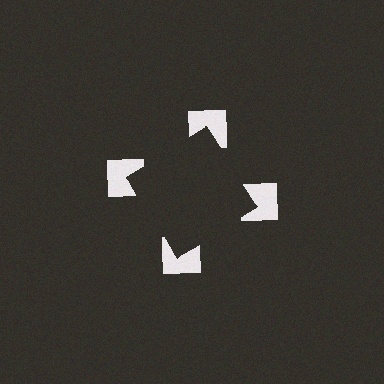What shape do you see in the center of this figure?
An illusory square — its edges are inferred from the aligned wedge cuts in the notched squares, not physically drawn.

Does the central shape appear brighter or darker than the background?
It typically appears slightly darker than the background, even though no actual brightness change is drawn.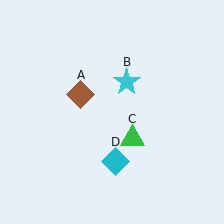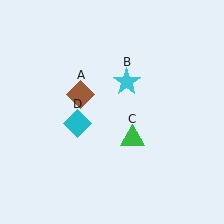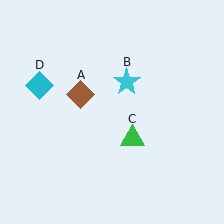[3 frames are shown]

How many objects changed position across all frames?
1 object changed position: cyan diamond (object D).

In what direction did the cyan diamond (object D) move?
The cyan diamond (object D) moved up and to the left.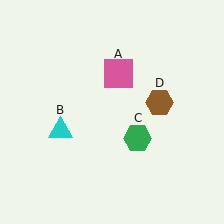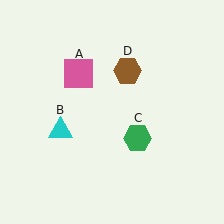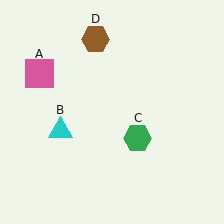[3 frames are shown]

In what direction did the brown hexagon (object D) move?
The brown hexagon (object D) moved up and to the left.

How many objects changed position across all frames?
2 objects changed position: pink square (object A), brown hexagon (object D).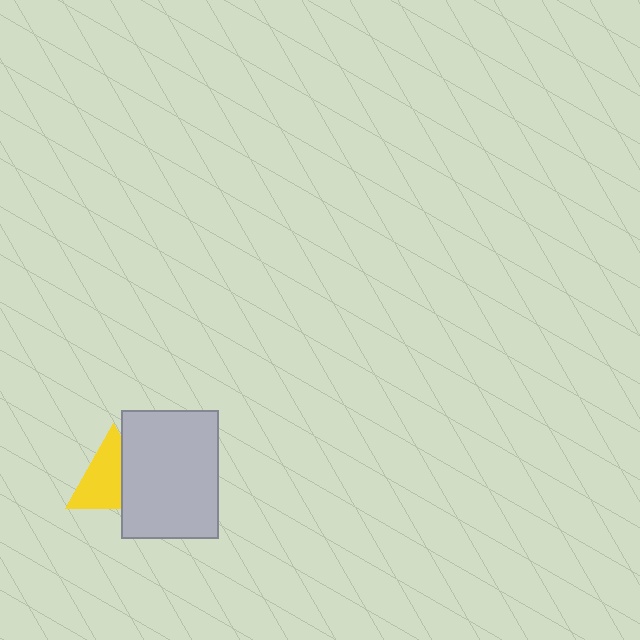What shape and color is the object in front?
The object in front is a light gray rectangle.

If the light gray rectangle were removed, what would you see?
You would see the complete yellow triangle.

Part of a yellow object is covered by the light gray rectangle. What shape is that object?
It is a triangle.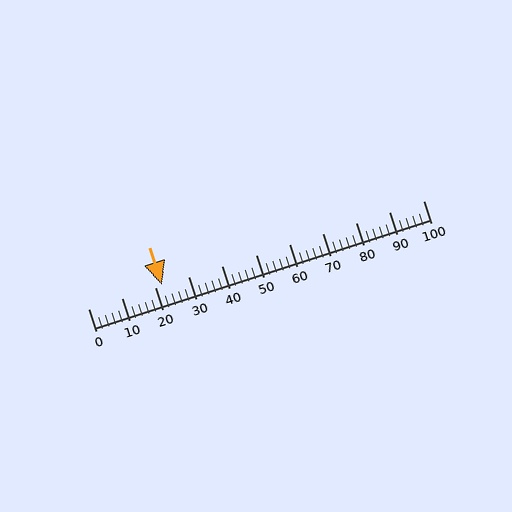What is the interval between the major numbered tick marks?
The major tick marks are spaced 10 units apart.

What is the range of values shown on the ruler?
The ruler shows values from 0 to 100.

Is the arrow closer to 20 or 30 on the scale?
The arrow is closer to 20.